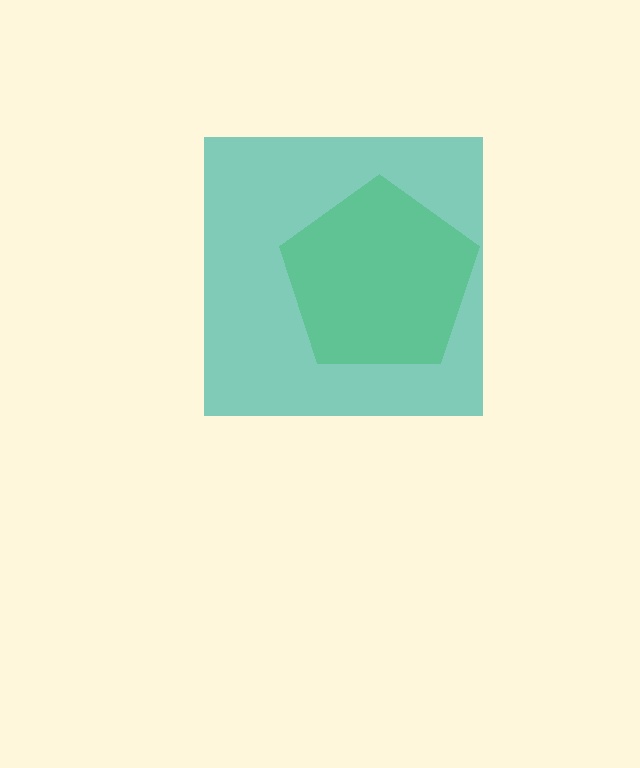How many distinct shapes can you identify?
There are 2 distinct shapes: a lime pentagon, a teal square.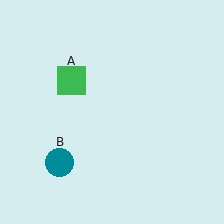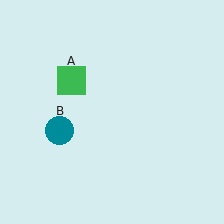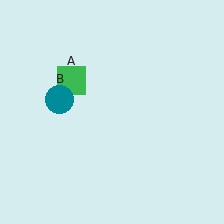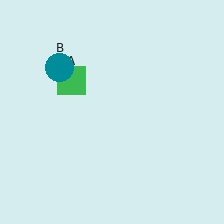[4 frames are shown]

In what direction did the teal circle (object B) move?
The teal circle (object B) moved up.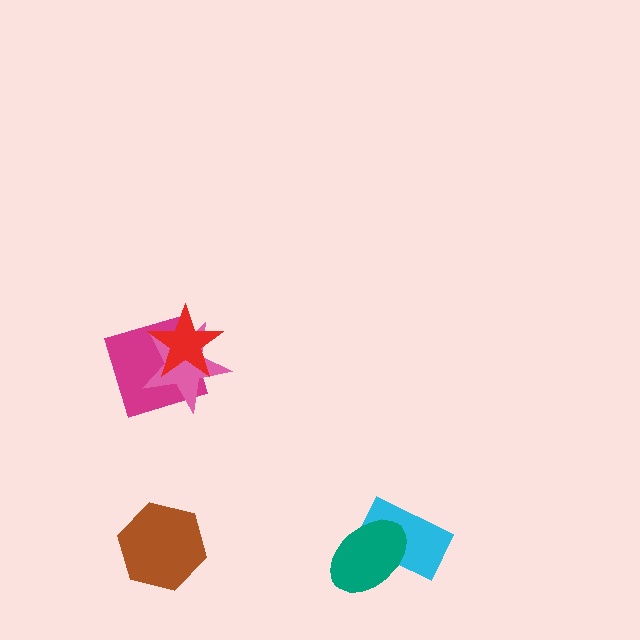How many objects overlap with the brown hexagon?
0 objects overlap with the brown hexagon.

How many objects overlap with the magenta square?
2 objects overlap with the magenta square.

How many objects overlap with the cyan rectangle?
1 object overlaps with the cyan rectangle.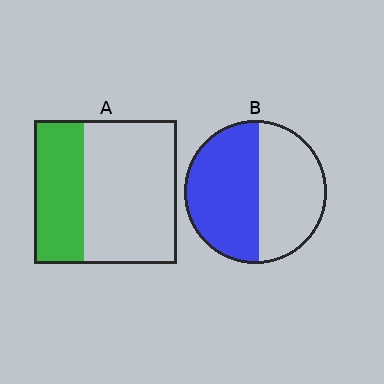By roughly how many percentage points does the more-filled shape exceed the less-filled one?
By roughly 20 percentage points (B over A).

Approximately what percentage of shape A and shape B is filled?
A is approximately 35% and B is approximately 55%.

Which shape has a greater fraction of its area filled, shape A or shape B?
Shape B.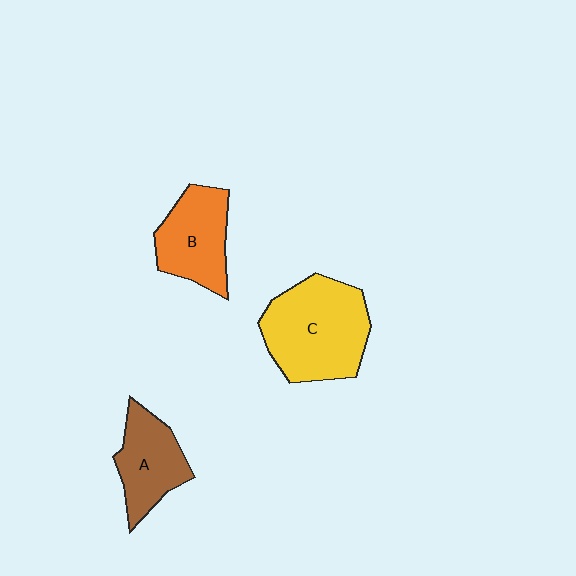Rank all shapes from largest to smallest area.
From largest to smallest: C (yellow), B (orange), A (brown).